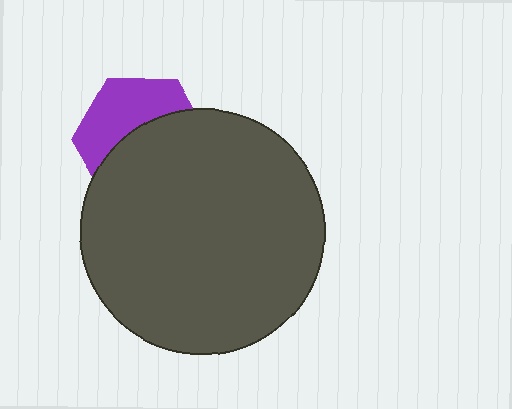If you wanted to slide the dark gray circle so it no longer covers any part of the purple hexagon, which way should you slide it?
Slide it down — that is the most direct way to separate the two shapes.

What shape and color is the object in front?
The object in front is a dark gray circle.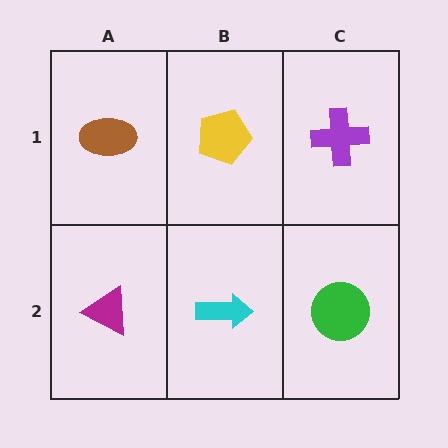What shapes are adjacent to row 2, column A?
A brown ellipse (row 1, column A), a cyan arrow (row 2, column B).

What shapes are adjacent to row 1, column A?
A magenta triangle (row 2, column A), a yellow pentagon (row 1, column B).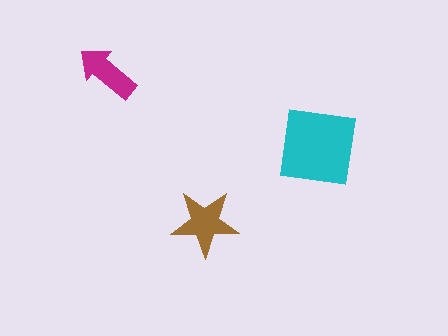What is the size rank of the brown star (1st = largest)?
2nd.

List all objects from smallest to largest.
The magenta arrow, the brown star, the cyan square.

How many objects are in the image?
There are 3 objects in the image.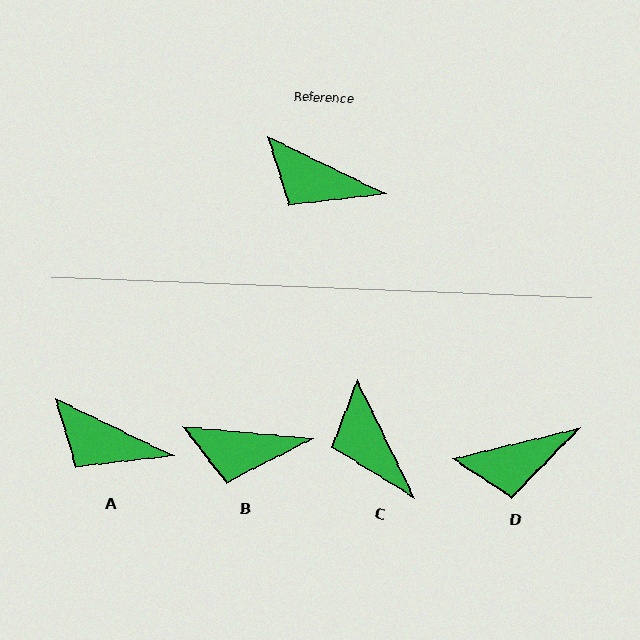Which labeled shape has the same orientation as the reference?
A.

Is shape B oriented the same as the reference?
No, it is off by about 20 degrees.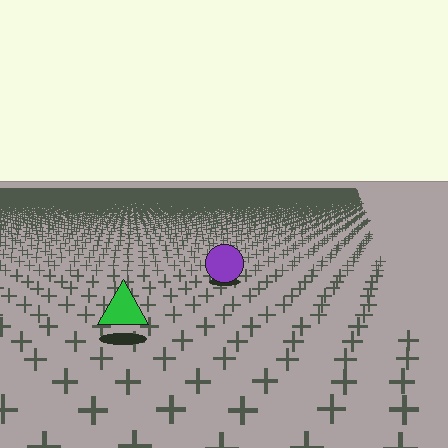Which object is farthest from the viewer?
The purple circle is farthest from the viewer. It appears smaller and the ground texture around it is denser.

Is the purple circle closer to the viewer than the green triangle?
No. The green triangle is closer — you can tell from the texture gradient: the ground texture is coarser near it.